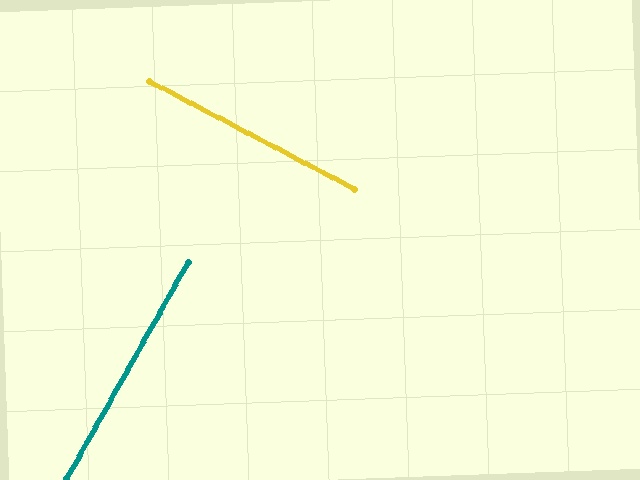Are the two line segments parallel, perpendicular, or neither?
Perpendicular — they meet at approximately 88°.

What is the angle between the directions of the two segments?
Approximately 88 degrees.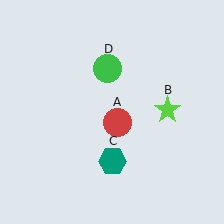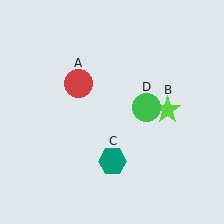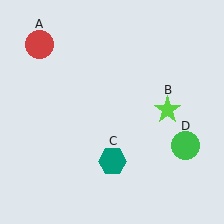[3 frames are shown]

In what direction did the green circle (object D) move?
The green circle (object D) moved down and to the right.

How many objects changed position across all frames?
2 objects changed position: red circle (object A), green circle (object D).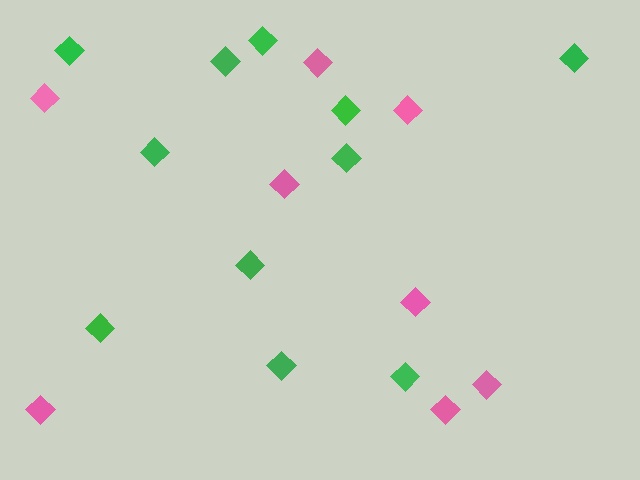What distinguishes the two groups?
There are 2 groups: one group of pink diamonds (8) and one group of green diamonds (11).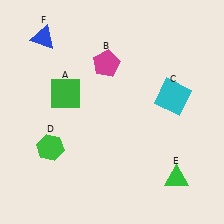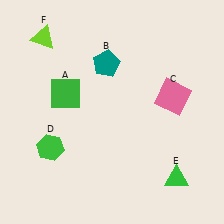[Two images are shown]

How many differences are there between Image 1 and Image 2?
There are 3 differences between the two images.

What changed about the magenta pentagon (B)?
In Image 1, B is magenta. In Image 2, it changed to teal.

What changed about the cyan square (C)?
In Image 1, C is cyan. In Image 2, it changed to pink.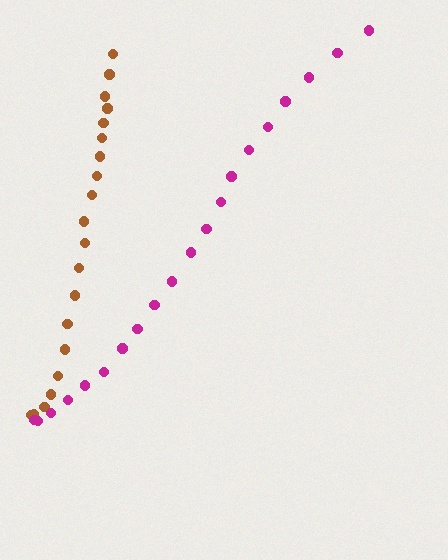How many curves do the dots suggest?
There are 2 distinct paths.